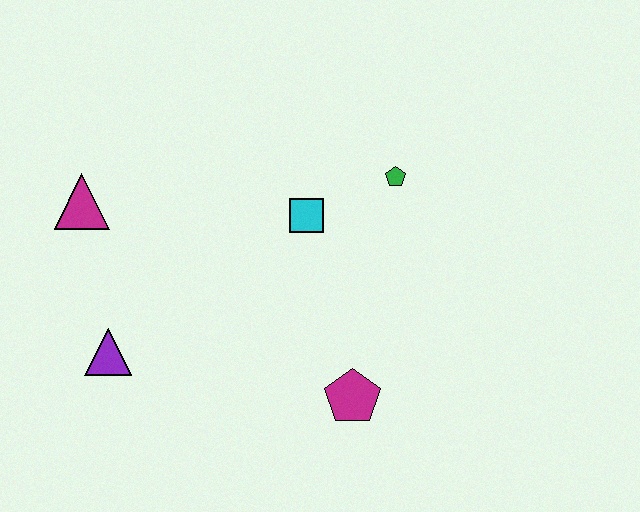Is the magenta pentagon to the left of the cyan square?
No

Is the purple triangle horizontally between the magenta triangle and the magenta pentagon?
Yes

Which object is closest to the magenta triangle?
The purple triangle is closest to the magenta triangle.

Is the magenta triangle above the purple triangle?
Yes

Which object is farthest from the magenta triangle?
The magenta pentagon is farthest from the magenta triangle.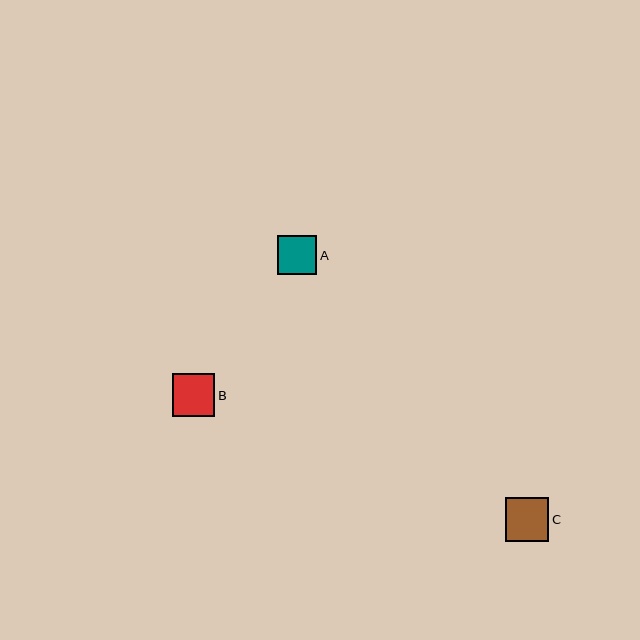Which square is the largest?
Square C is the largest with a size of approximately 43 pixels.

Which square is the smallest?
Square A is the smallest with a size of approximately 39 pixels.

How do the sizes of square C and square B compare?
Square C and square B are approximately the same size.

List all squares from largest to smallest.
From largest to smallest: C, B, A.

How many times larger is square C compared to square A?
Square C is approximately 1.1 times the size of square A.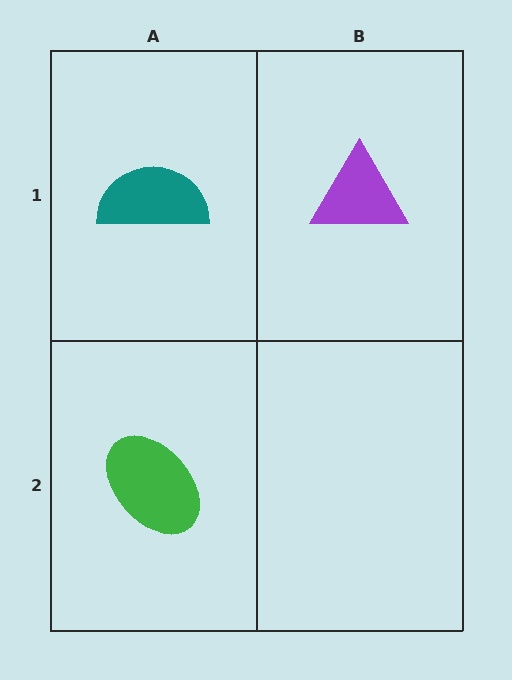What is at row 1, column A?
A teal semicircle.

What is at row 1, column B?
A purple triangle.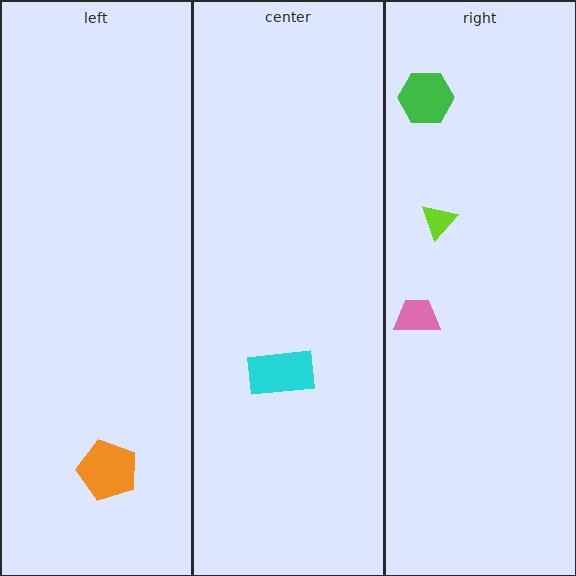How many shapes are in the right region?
3.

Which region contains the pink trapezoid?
The right region.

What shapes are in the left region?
The orange pentagon.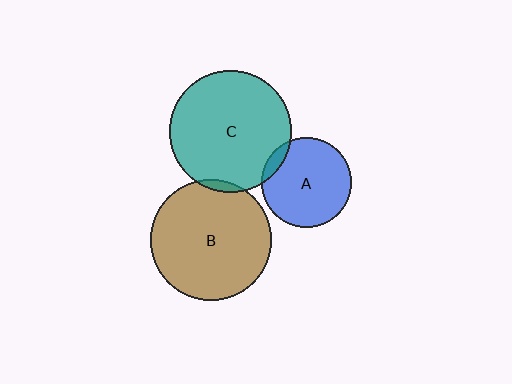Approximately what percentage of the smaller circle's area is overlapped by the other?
Approximately 5%.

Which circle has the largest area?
Circle C (teal).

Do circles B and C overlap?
Yes.